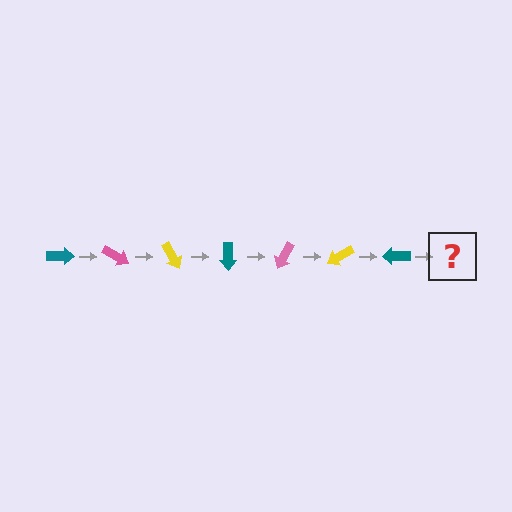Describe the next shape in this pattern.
It should be a pink arrow, rotated 210 degrees from the start.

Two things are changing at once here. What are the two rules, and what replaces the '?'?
The two rules are that it rotates 30 degrees each step and the color cycles through teal, pink, and yellow. The '?' should be a pink arrow, rotated 210 degrees from the start.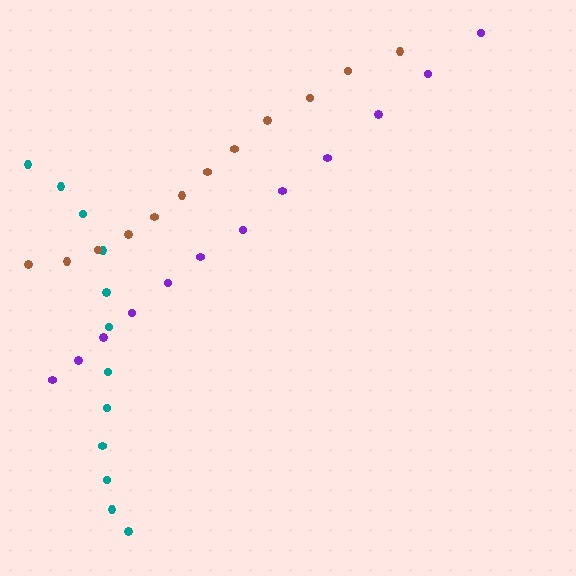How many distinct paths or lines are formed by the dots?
There are 3 distinct paths.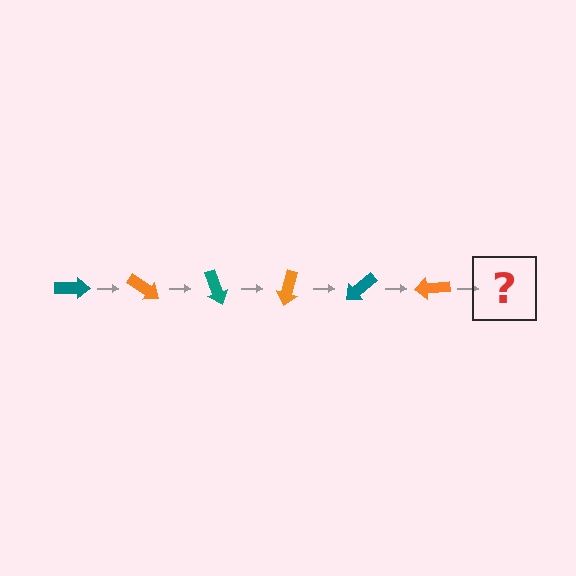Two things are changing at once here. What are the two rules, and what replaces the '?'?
The two rules are that it rotates 35 degrees each step and the color cycles through teal and orange. The '?' should be a teal arrow, rotated 210 degrees from the start.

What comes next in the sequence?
The next element should be a teal arrow, rotated 210 degrees from the start.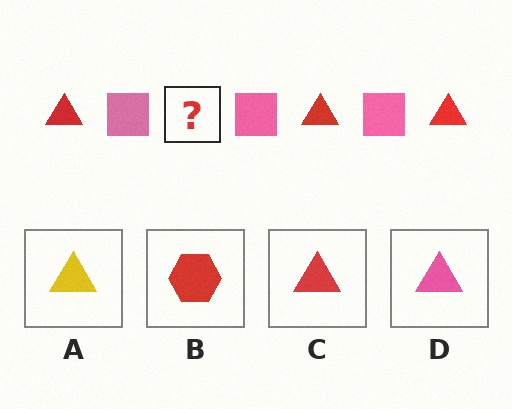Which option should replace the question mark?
Option C.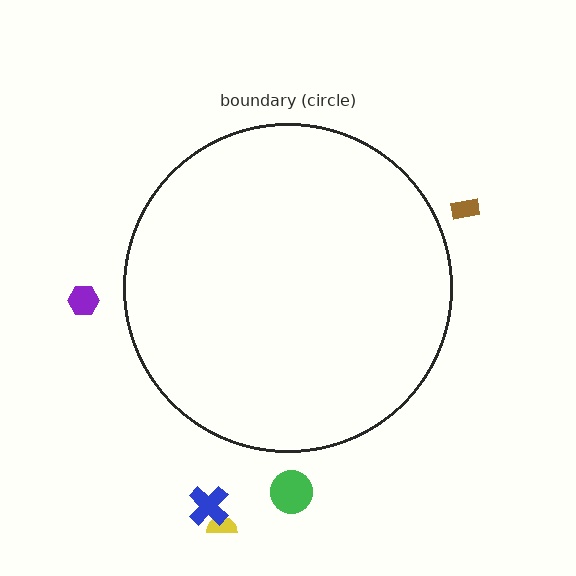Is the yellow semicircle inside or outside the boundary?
Outside.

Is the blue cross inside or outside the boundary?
Outside.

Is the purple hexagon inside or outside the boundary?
Outside.